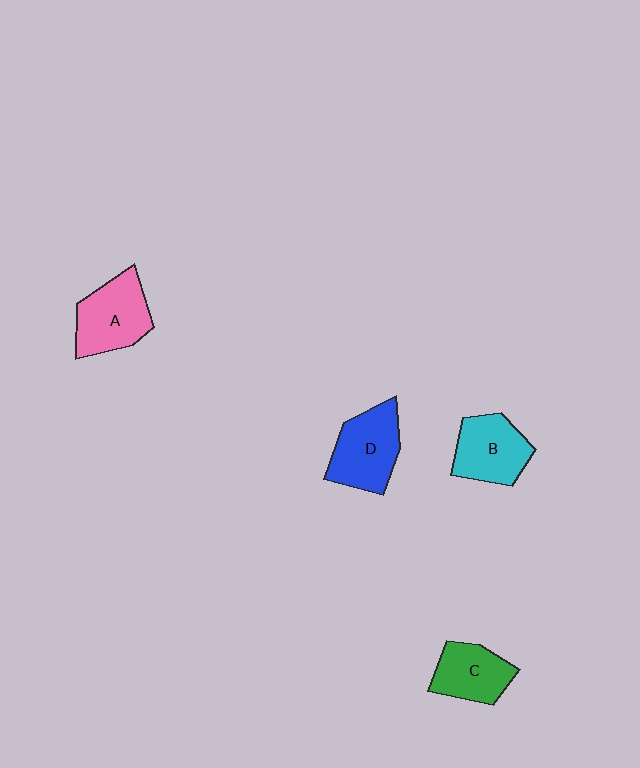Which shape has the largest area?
Shape D (blue).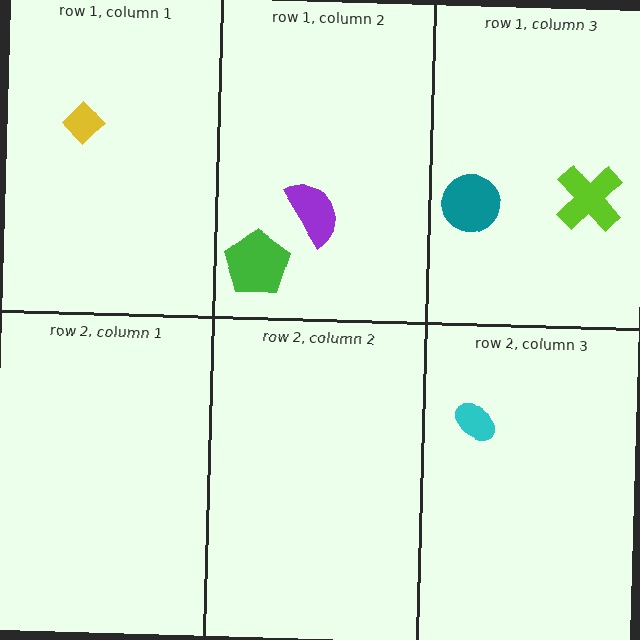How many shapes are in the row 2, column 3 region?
1.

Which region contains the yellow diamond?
The row 1, column 1 region.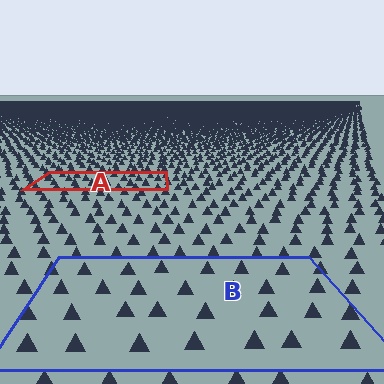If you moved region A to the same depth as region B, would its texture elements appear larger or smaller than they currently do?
They would appear larger. At a closer depth, the same texture elements are projected at a bigger on-screen size.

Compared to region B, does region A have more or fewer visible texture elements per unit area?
Region A has more texture elements per unit area — they are packed more densely because it is farther away.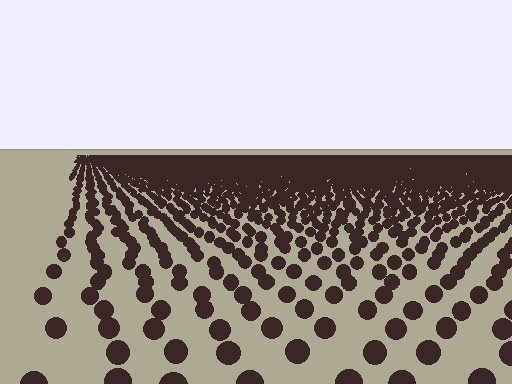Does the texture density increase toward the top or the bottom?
Density increases toward the top.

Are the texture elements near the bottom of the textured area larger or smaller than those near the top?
Larger. Near the bottom, elements are closer to the viewer and appear at a bigger on-screen size.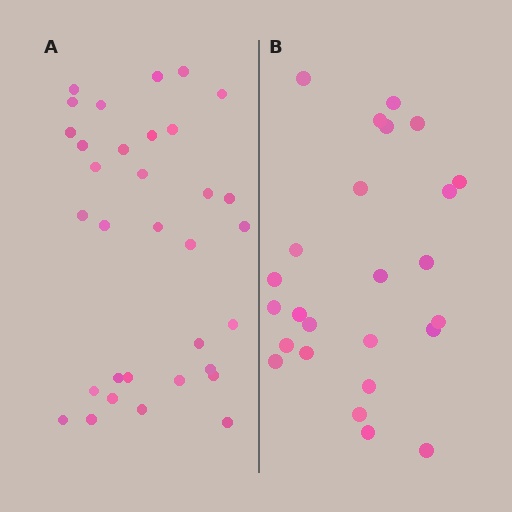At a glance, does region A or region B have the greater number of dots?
Region A (the left region) has more dots.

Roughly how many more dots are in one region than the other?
Region A has roughly 8 or so more dots than region B.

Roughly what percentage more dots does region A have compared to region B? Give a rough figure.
About 30% more.